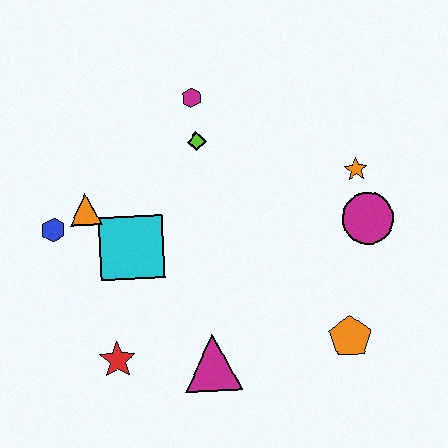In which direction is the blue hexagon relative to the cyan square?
The blue hexagon is to the left of the cyan square.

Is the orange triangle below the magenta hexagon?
Yes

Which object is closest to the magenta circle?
The orange star is closest to the magenta circle.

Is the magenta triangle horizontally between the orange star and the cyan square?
Yes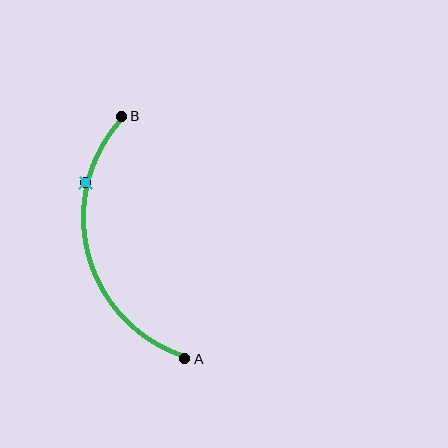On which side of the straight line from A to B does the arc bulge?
The arc bulges to the left of the straight line connecting A and B.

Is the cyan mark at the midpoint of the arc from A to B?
No. The cyan mark lies on the arc but is closer to endpoint B. The arc midpoint would be at the point on the curve equidistant along the arc from both A and B.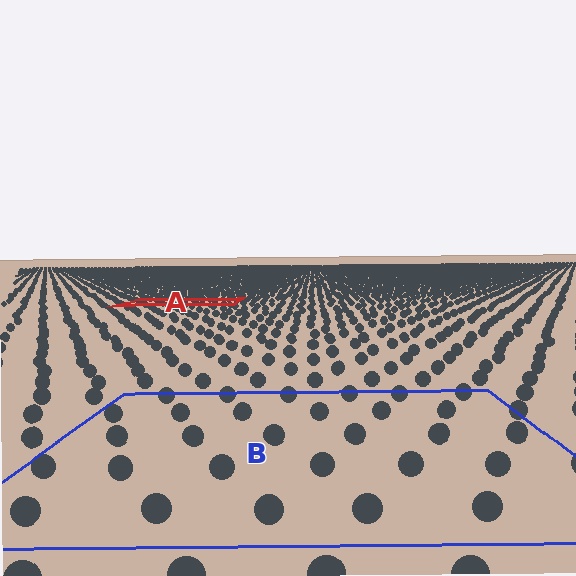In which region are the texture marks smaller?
The texture marks are smaller in region A, because it is farther away.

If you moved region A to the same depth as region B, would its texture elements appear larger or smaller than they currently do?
They would appear larger. At a closer depth, the same texture elements are projected at a bigger on-screen size.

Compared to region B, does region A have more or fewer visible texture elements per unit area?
Region A has more texture elements per unit area — they are packed more densely because it is farther away.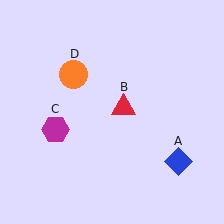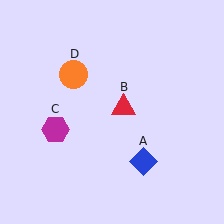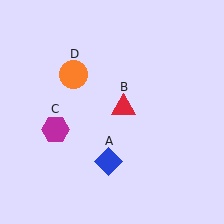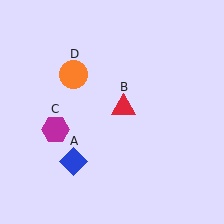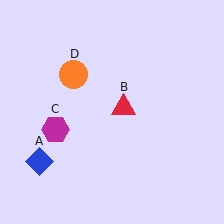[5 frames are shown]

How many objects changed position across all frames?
1 object changed position: blue diamond (object A).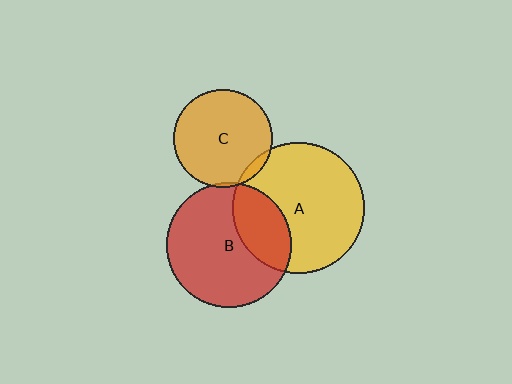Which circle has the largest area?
Circle A (yellow).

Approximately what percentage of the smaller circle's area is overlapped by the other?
Approximately 5%.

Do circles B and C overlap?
Yes.